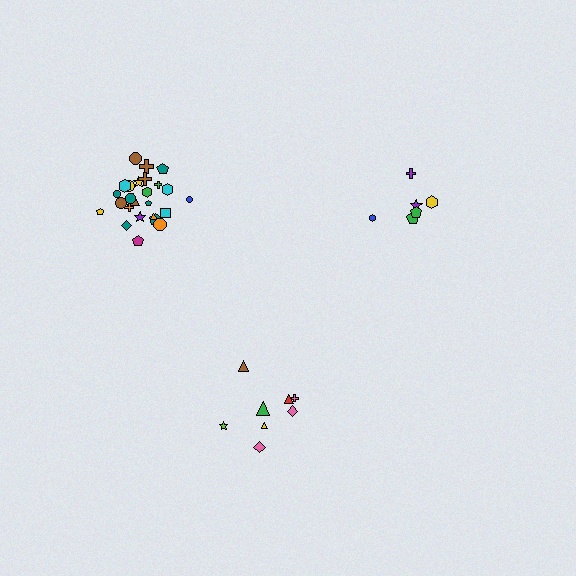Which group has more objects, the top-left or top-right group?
The top-left group.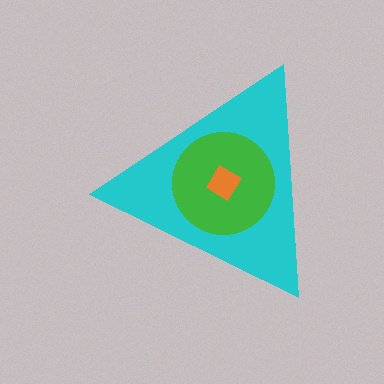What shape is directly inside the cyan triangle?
The green circle.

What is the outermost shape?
The cyan triangle.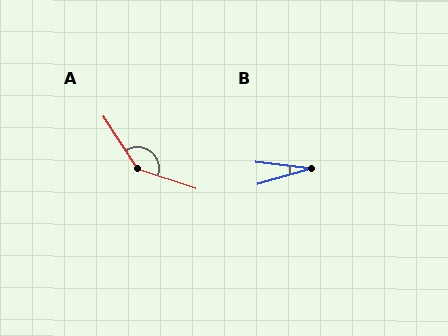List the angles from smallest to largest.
B (23°), A (141°).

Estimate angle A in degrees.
Approximately 141 degrees.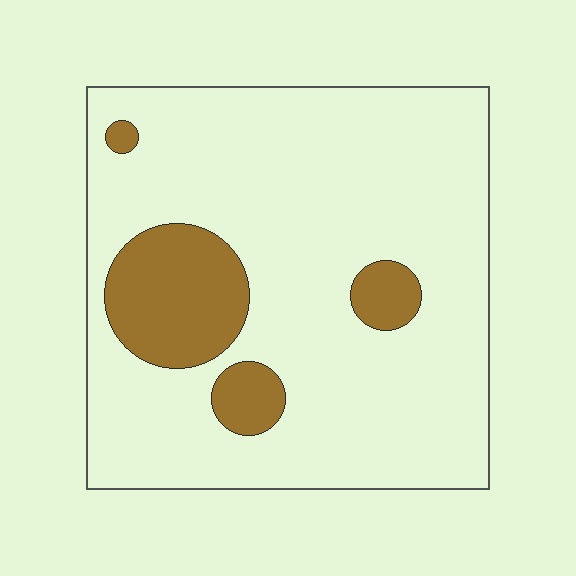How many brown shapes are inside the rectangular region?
4.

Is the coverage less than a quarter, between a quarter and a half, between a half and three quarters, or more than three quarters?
Less than a quarter.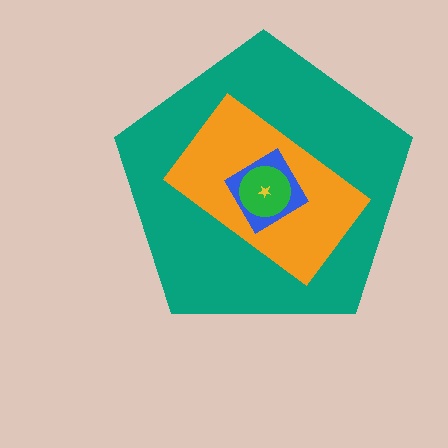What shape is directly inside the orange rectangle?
The blue diamond.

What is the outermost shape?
The teal pentagon.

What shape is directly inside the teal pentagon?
The orange rectangle.